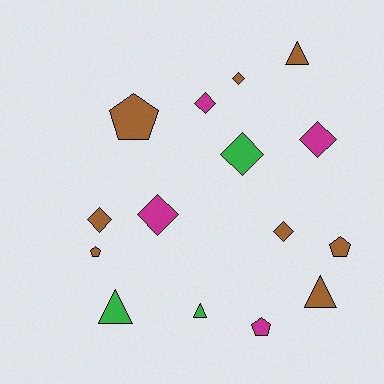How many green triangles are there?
There are 2 green triangles.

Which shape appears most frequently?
Diamond, with 7 objects.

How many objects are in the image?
There are 15 objects.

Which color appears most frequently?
Brown, with 8 objects.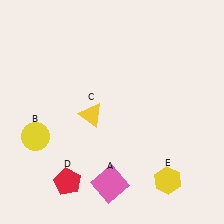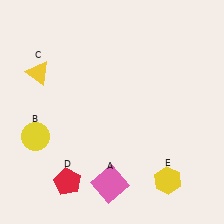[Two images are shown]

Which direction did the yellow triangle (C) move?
The yellow triangle (C) moved left.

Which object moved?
The yellow triangle (C) moved left.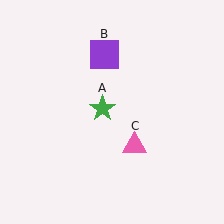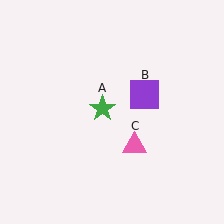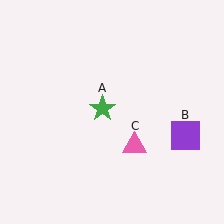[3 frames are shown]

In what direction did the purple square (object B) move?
The purple square (object B) moved down and to the right.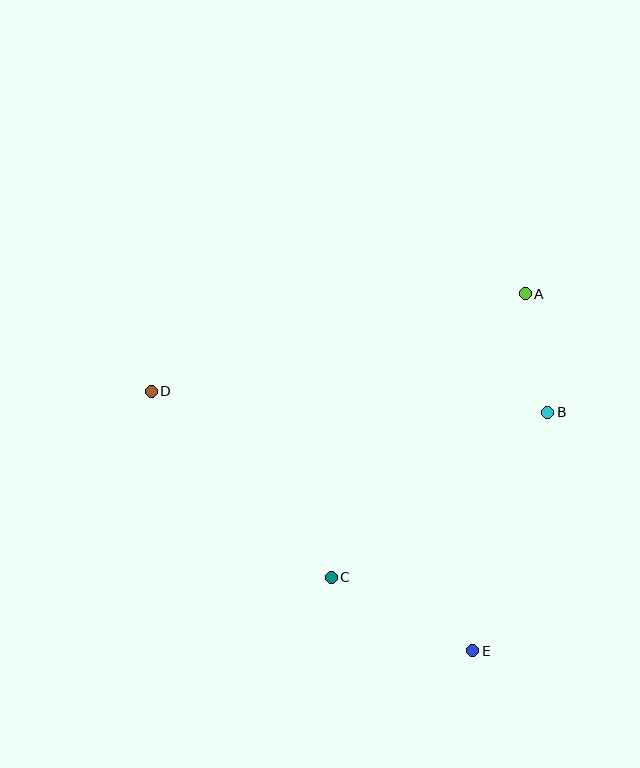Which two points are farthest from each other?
Points D and E are farthest from each other.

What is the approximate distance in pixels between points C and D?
The distance between C and D is approximately 259 pixels.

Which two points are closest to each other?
Points A and B are closest to each other.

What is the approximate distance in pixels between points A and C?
The distance between A and C is approximately 343 pixels.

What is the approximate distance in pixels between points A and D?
The distance between A and D is approximately 386 pixels.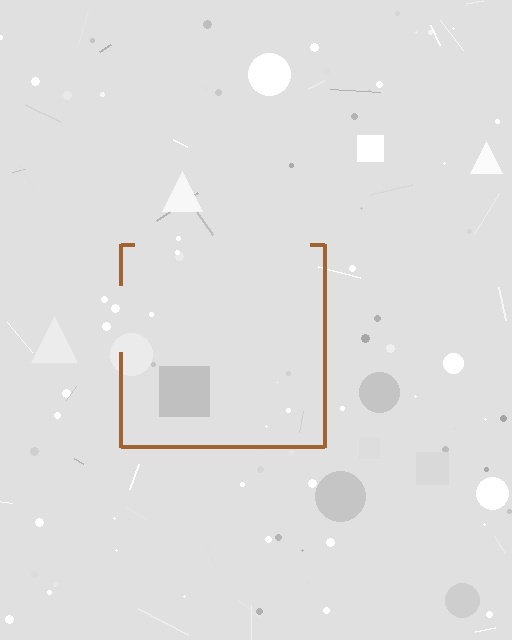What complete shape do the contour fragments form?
The contour fragments form a square.